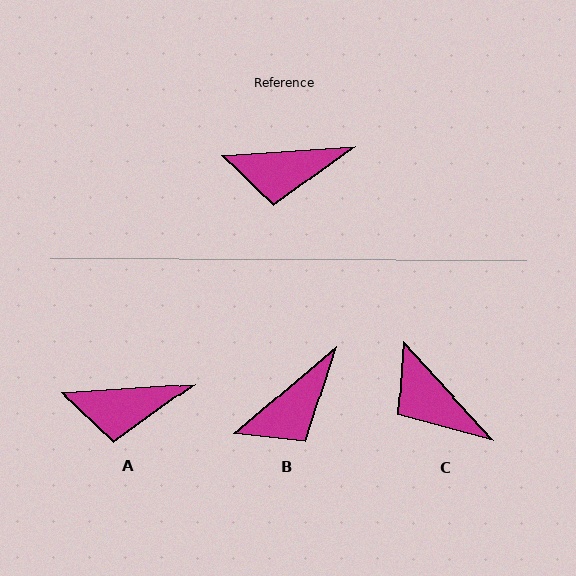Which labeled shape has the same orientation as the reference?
A.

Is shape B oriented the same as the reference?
No, it is off by about 37 degrees.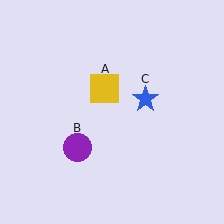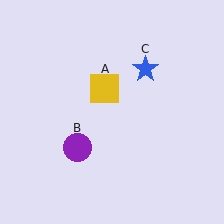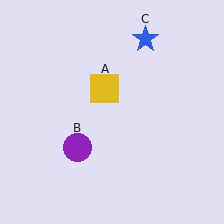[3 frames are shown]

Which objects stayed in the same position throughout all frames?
Yellow square (object A) and purple circle (object B) remained stationary.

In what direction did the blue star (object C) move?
The blue star (object C) moved up.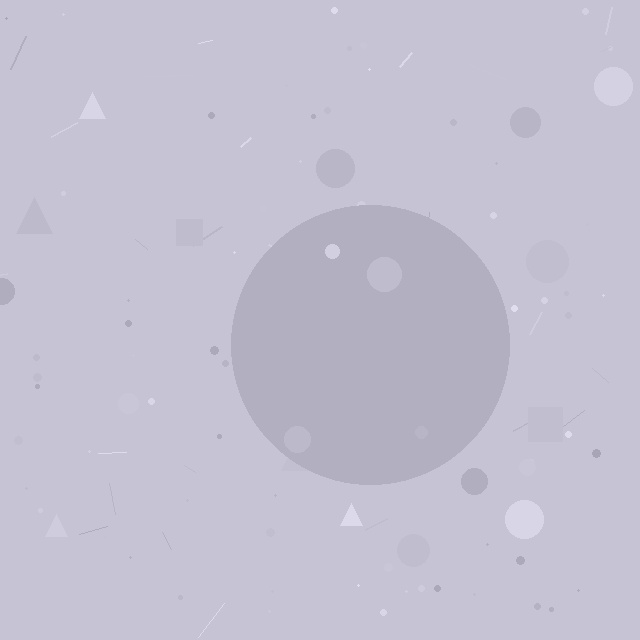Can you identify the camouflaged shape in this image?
The camouflaged shape is a circle.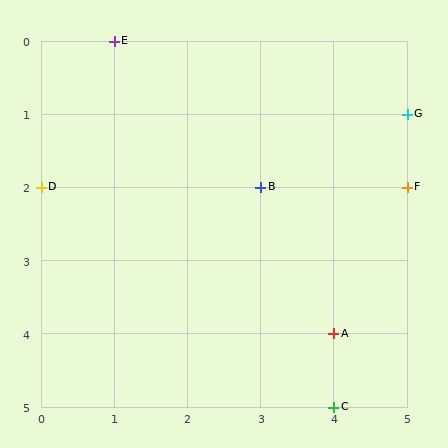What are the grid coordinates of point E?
Point E is at grid coordinates (1, 0).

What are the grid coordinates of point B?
Point B is at grid coordinates (3, 2).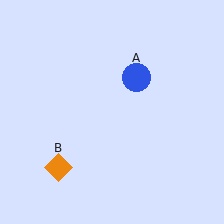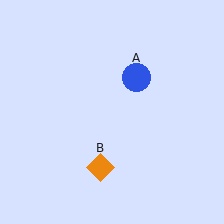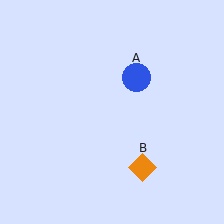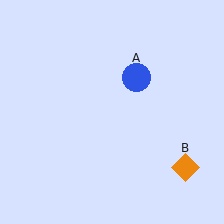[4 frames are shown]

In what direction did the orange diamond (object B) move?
The orange diamond (object B) moved right.